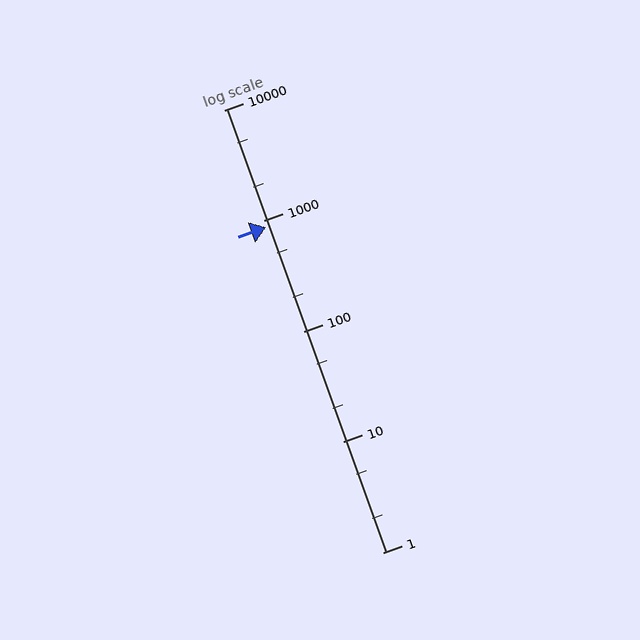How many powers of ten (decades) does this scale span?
The scale spans 4 decades, from 1 to 10000.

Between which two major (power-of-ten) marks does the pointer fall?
The pointer is between 100 and 1000.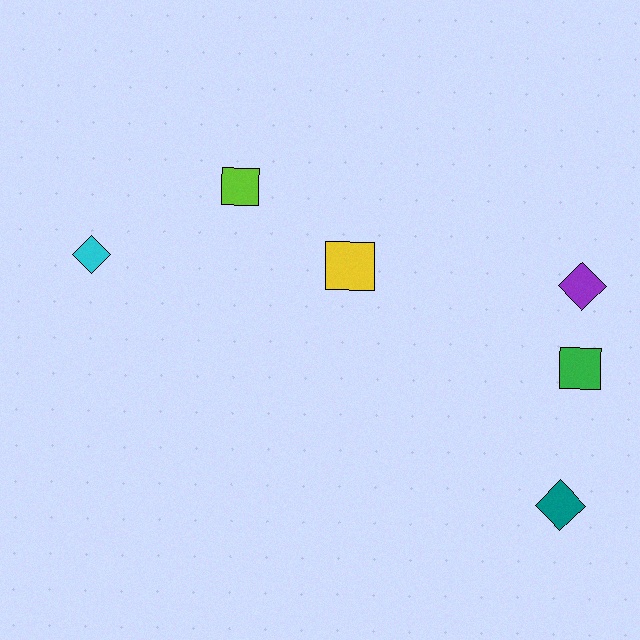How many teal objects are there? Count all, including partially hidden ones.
There is 1 teal object.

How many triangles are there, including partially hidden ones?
There are no triangles.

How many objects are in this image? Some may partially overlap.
There are 6 objects.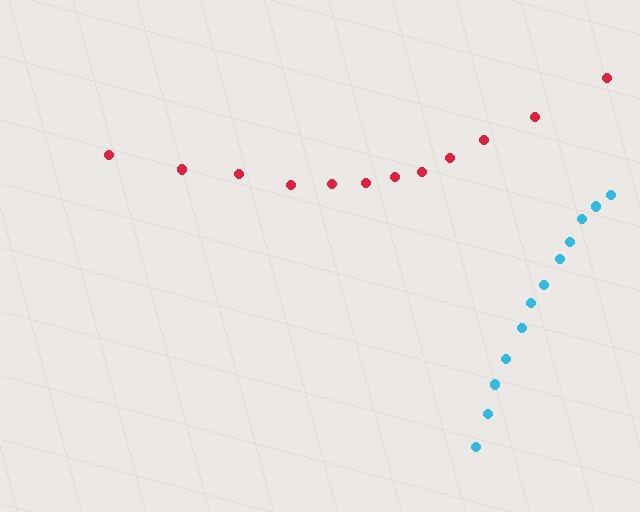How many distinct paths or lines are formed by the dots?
There are 2 distinct paths.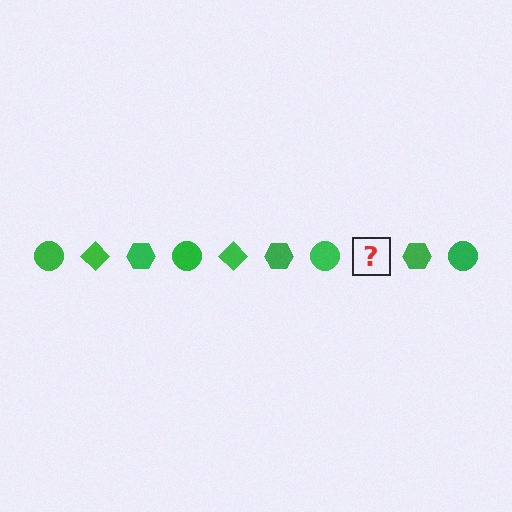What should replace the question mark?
The question mark should be replaced with a green diamond.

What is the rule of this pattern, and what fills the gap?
The rule is that the pattern cycles through circle, diamond, hexagon shapes in green. The gap should be filled with a green diamond.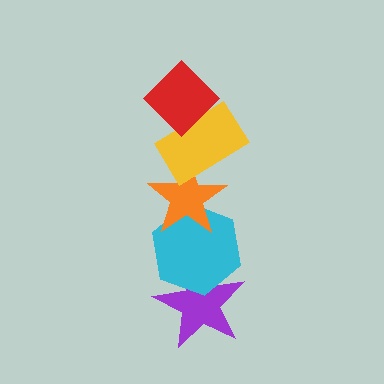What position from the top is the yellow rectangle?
The yellow rectangle is 2nd from the top.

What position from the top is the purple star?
The purple star is 5th from the top.